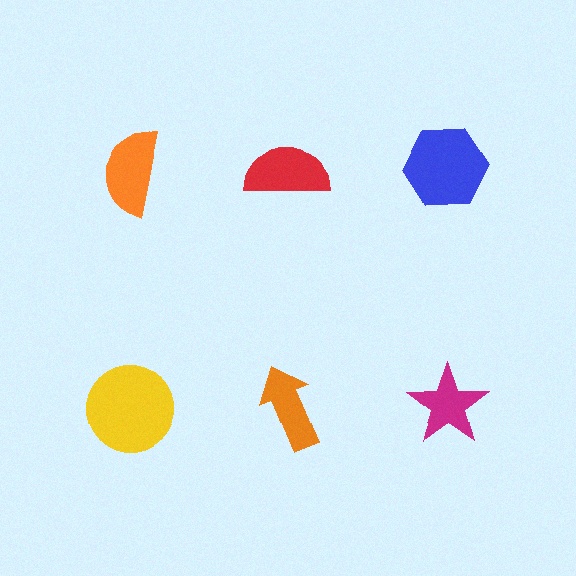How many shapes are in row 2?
3 shapes.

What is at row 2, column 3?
A magenta star.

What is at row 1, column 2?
A red semicircle.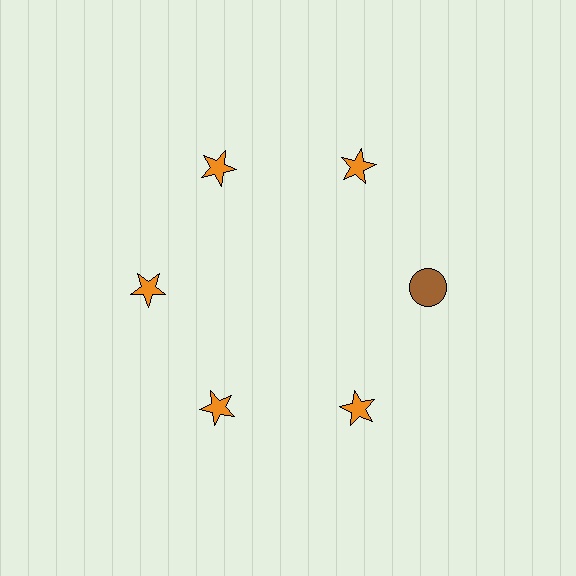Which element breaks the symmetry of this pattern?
The brown circle at roughly the 3 o'clock position breaks the symmetry. All other shapes are orange stars.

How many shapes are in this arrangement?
There are 6 shapes arranged in a ring pattern.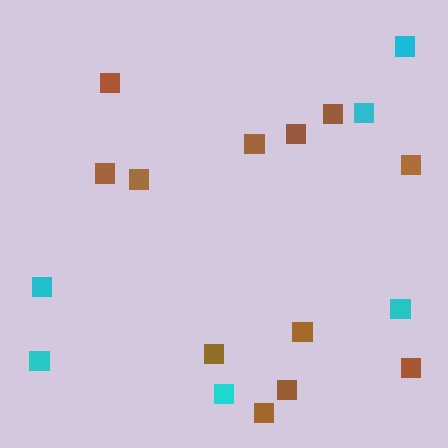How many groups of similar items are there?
There are 2 groups: one group of brown squares (12) and one group of cyan squares (6).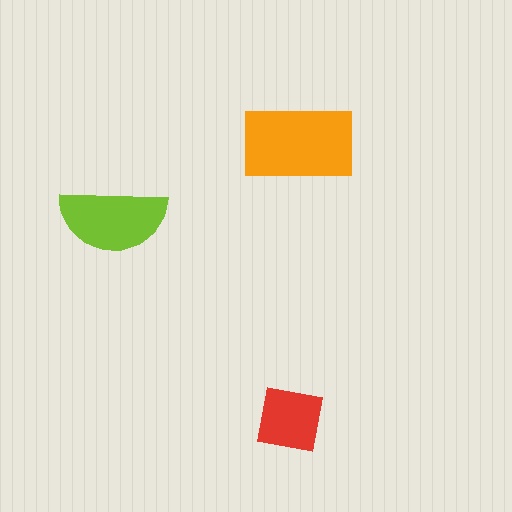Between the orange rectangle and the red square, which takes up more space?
The orange rectangle.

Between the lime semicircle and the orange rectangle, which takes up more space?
The orange rectangle.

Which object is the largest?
The orange rectangle.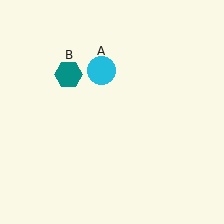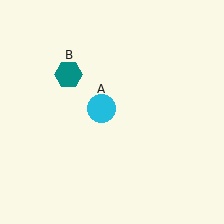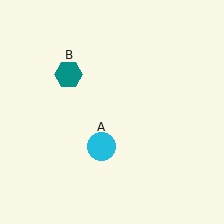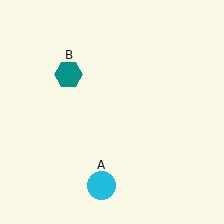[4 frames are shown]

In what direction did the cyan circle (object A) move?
The cyan circle (object A) moved down.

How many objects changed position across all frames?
1 object changed position: cyan circle (object A).